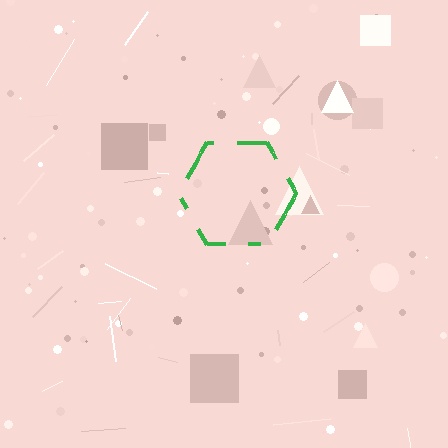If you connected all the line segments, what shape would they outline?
They would outline a hexagon.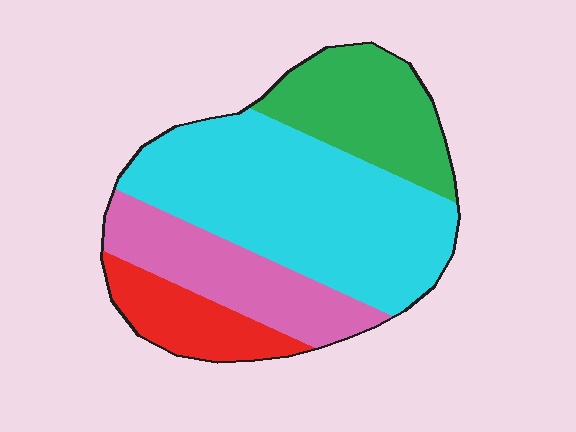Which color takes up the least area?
Red, at roughly 10%.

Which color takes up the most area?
Cyan, at roughly 45%.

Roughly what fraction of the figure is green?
Green takes up about one fifth (1/5) of the figure.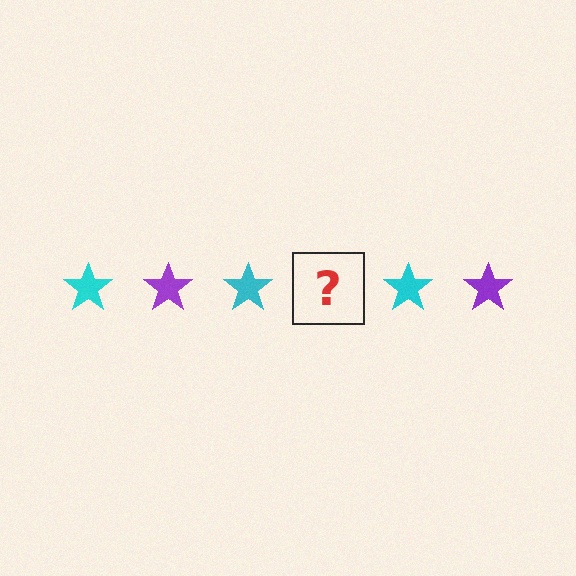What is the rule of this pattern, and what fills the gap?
The rule is that the pattern cycles through cyan, purple stars. The gap should be filled with a purple star.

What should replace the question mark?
The question mark should be replaced with a purple star.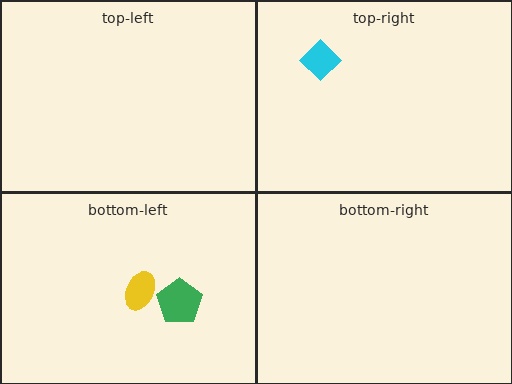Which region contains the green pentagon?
The bottom-left region.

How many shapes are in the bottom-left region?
2.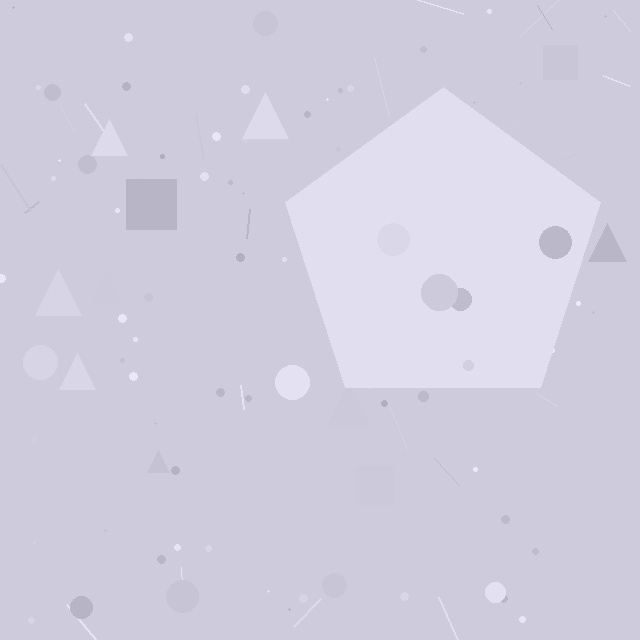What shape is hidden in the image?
A pentagon is hidden in the image.